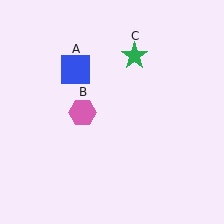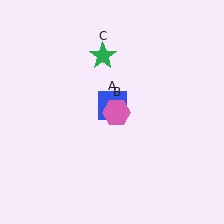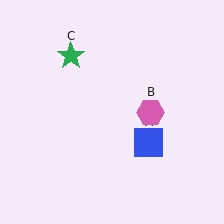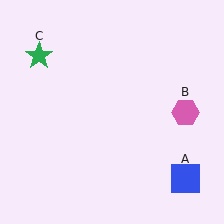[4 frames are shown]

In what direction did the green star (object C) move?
The green star (object C) moved left.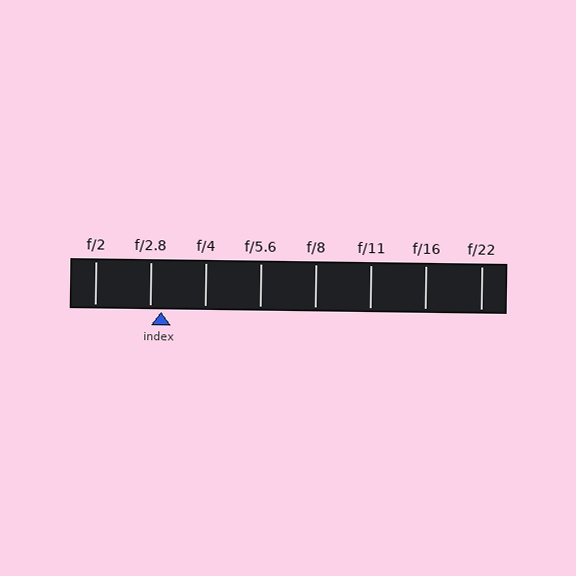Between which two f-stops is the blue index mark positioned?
The index mark is between f/2.8 and f/4.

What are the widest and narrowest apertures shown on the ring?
The widest aperture shown is f/2 and the narrowest is f/22.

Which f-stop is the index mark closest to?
The index mark is closest to f/2.8.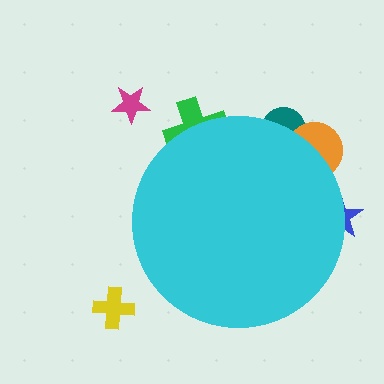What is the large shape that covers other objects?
A cyan circle.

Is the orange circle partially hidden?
Yes, the orange circle is partially hidden behind the cyan circle.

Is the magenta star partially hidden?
No, the magenta star is fully visible.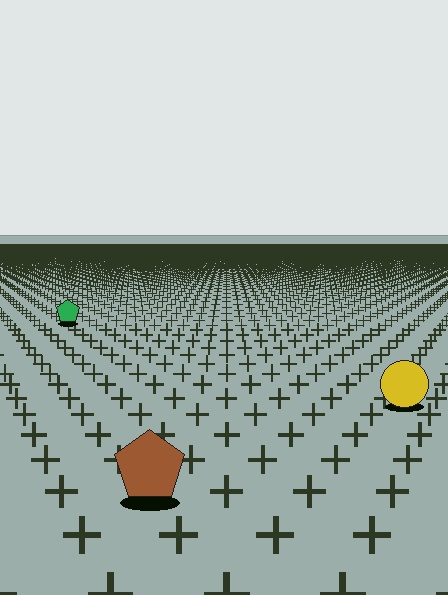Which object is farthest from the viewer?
The green pentagon is farthest from the viewer. It appears smaller and the ground texture around it is denser.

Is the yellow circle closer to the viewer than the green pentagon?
Yes. The yellow circle is closer — you can tell from the texture gradient: the ground texture is coarser near it.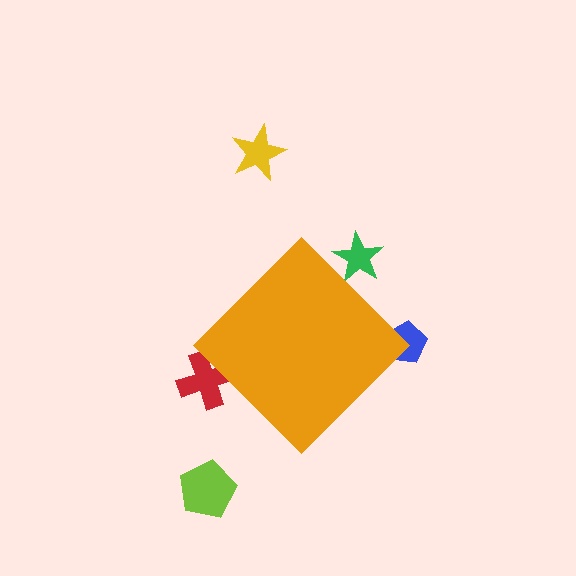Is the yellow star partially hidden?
No, the yellow star is fully visible.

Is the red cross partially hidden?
Yes, the red cross is partially hidden behind the orange diamond.